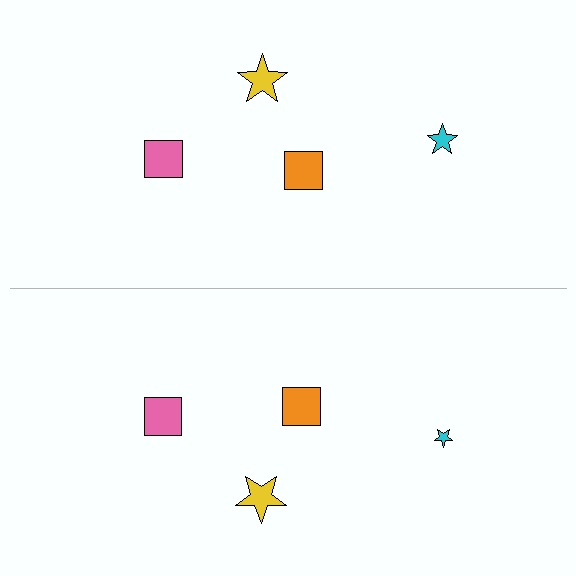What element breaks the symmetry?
The cyan star on the bottom side has a different size than its mirror counterpart.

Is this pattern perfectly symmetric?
No, the pattern is not perfectly symmetric. The cyan star on the bottom side has a different size than its mirror counterpart.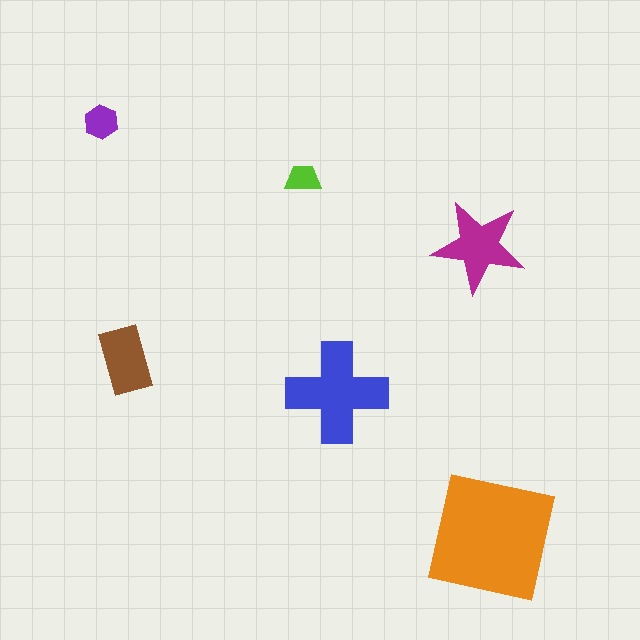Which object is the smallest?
The lime trapezoid.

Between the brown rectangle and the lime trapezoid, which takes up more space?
The brown rectangle.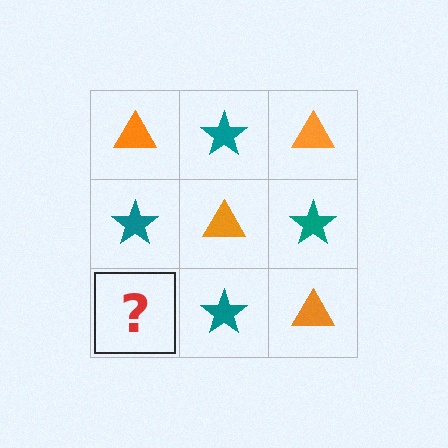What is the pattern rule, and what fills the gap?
The rule is that it alternates orange triangle and teal star in a checkerboard pattern. The gap should be filled with an orange triangle.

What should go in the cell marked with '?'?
The missing cell should contain an orange triangle.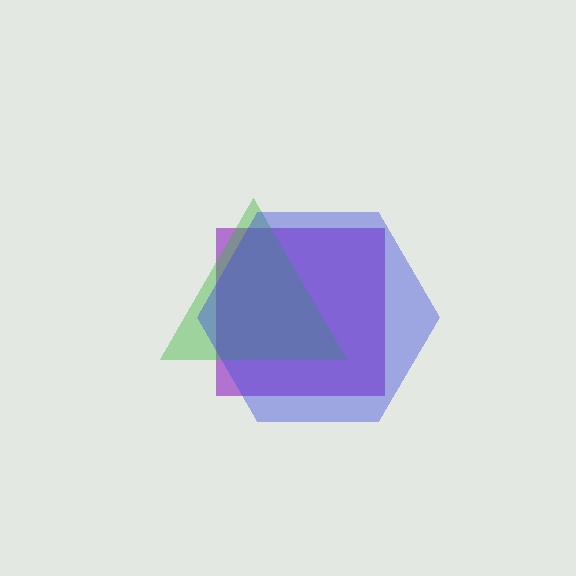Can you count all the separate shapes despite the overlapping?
Yes, there are 3 separate shapes.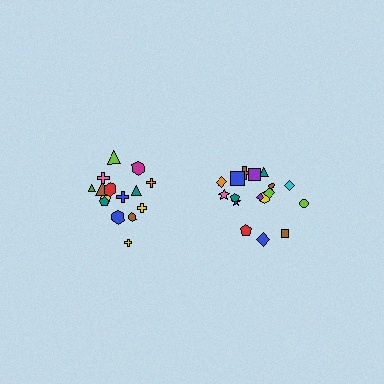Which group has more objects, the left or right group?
The right group.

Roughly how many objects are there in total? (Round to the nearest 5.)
Roughly 35 objects in total.